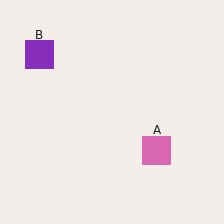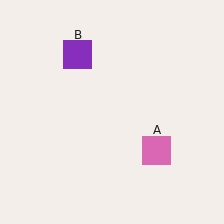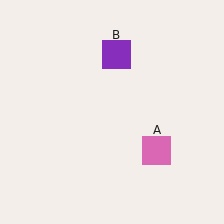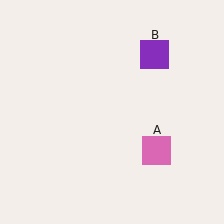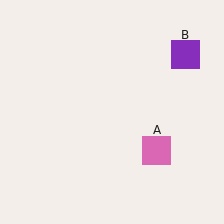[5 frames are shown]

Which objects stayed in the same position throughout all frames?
Pink square (object A) remained stationary.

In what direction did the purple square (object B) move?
The purple square (object B) moved right.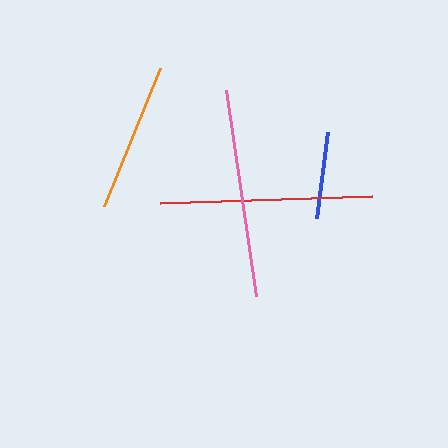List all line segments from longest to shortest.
From longest to shortest: red, pink, orange, blue.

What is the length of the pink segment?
The pink segment is approximately 207 pixels long.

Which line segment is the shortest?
The blue line is the shortest at approximately 86 pixels.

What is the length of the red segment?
The red segment is approximately 212 pixels long.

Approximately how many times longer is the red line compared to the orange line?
The red line is approximately 1.4 times the length of the orange line.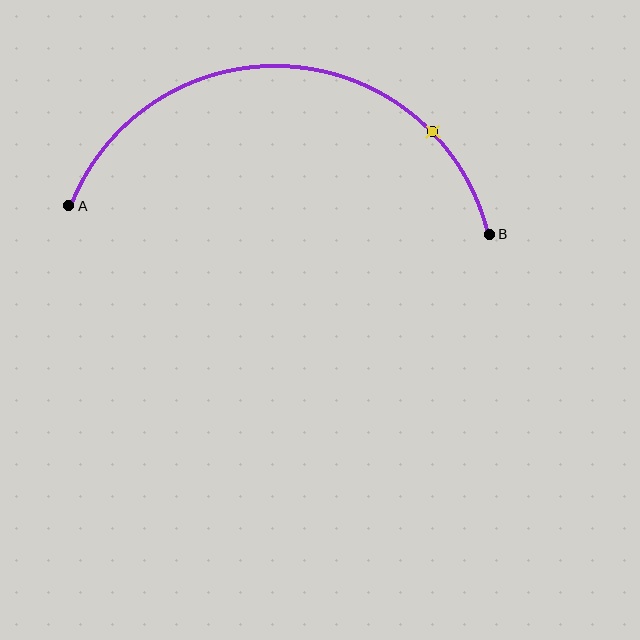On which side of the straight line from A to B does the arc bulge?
The arc bulges above the straight line connecting A and B.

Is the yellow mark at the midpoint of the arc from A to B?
No. The yellow mark lies on the arc but is closer to endpoint B. The arc midpoint would be at the point on the curve equidistant along the arc from both A and B.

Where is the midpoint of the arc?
The arc midpoint is the point on the curve farthest from the straight line joining A and B. It sits above that line.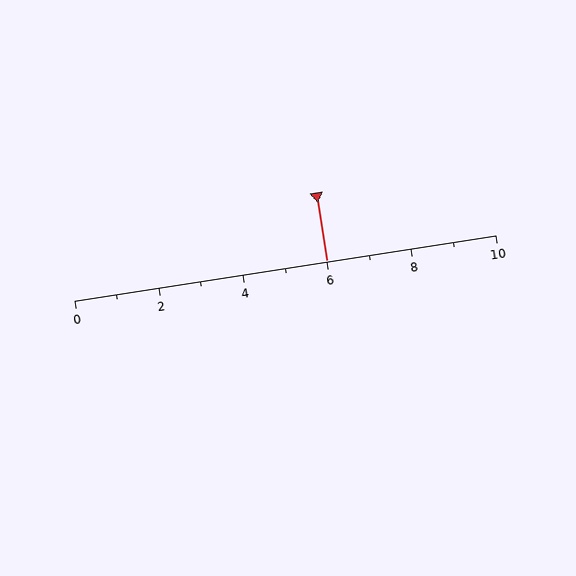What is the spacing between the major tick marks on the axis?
The major ticks are spaced 2 apart.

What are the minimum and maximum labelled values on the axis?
The axis runs from 0 to 10.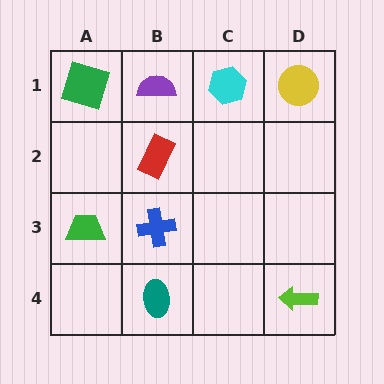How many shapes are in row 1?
4 shapes.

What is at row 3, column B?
A blue cross.